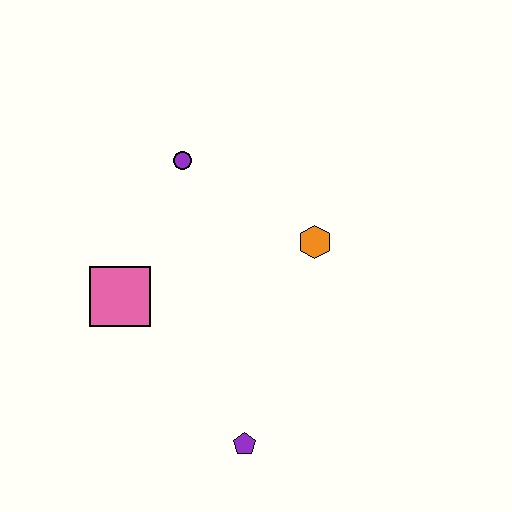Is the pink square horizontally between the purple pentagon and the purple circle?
No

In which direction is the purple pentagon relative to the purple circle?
The purple pentagon is below the purple circle.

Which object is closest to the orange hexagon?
The purple circle is closest to the orange hexagon.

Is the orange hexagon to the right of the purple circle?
Yes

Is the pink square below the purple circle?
Yes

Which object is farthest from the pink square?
The orange hexagon is farthest from the pink square.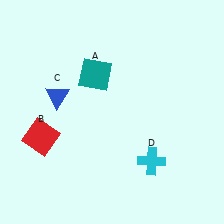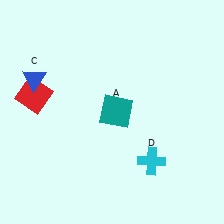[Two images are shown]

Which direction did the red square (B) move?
The red square (B) moved up.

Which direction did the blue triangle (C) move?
The blue triangle (C) moved left.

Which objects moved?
The objects that moved are: the teal square (A), the red square (B), the blue triangle (C).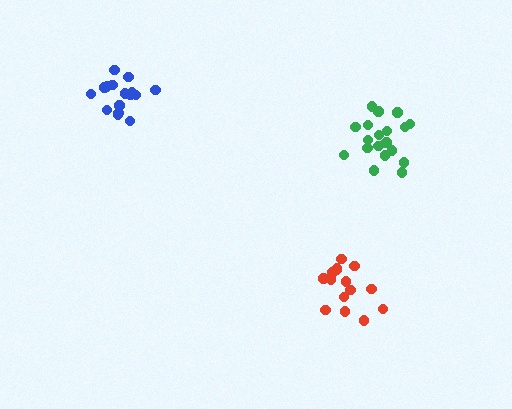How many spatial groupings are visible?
There are 3 spatial groupings.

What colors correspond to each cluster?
The clusters are colored: blue, green, red.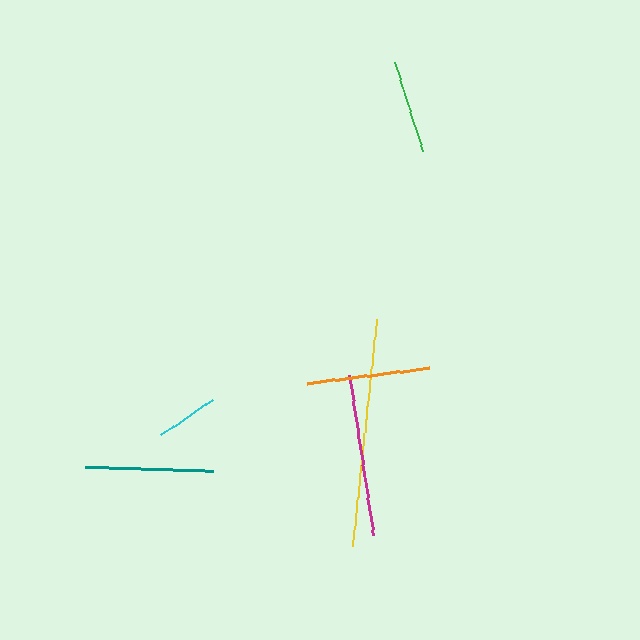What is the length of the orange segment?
The orange segment is approximately 123 pixels long.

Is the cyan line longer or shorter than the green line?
The green line is longer than the cyan line.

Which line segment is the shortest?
The cyan line is the shortest at approximately 63 pixels.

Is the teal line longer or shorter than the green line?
The teal line is longer than the green line.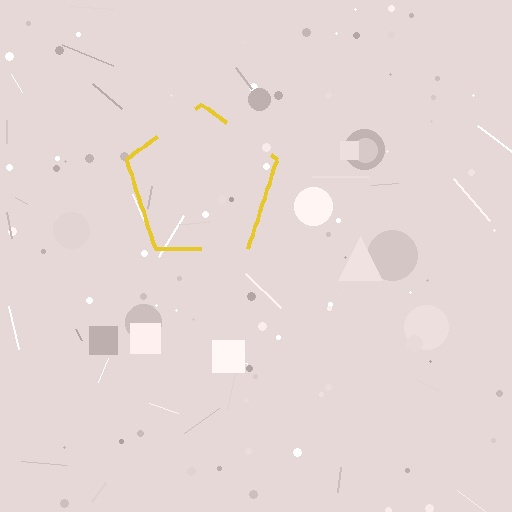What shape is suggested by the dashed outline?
The dashed outline suggests a pentagon.